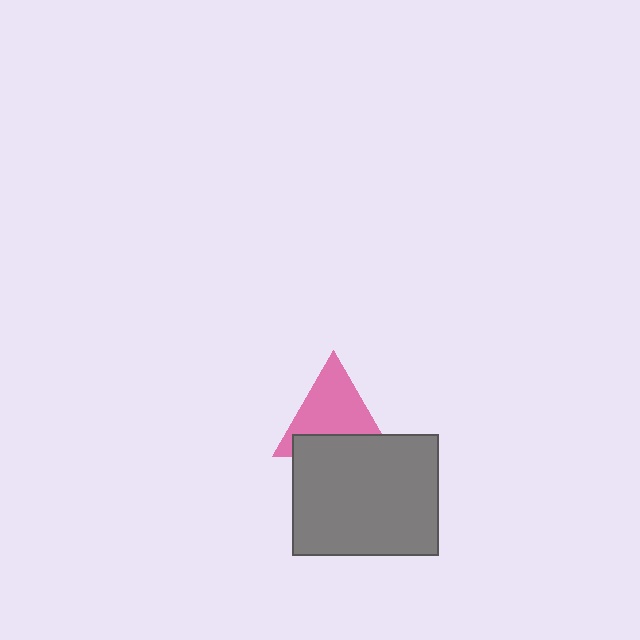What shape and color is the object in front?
The object in front is a gray rectangle.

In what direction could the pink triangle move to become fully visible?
The pink triangle could move up. That would shift it out from behind the gray rectangle entirely.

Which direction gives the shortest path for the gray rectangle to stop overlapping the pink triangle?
Moving down gives the shortest separation.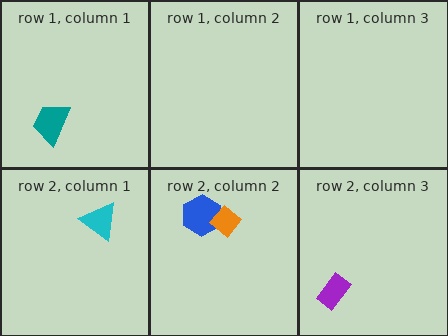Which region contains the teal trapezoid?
The row 1, column 1 region.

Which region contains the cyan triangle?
The row 2, column 1 region.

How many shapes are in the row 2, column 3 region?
1.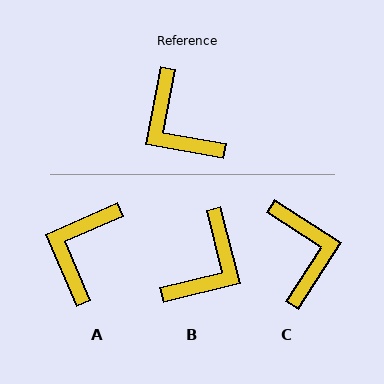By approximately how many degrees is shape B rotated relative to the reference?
Approximately 115 degrees counter-clockwise.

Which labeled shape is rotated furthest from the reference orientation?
C, about 158 degrees away.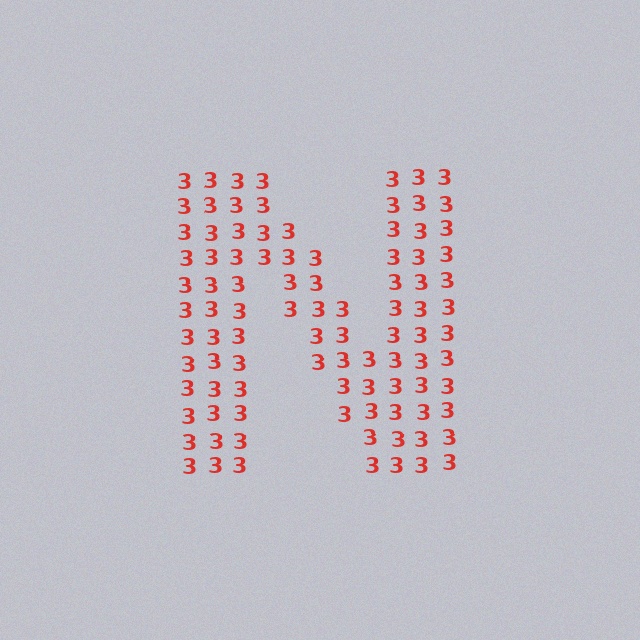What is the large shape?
The large shape is the letter N.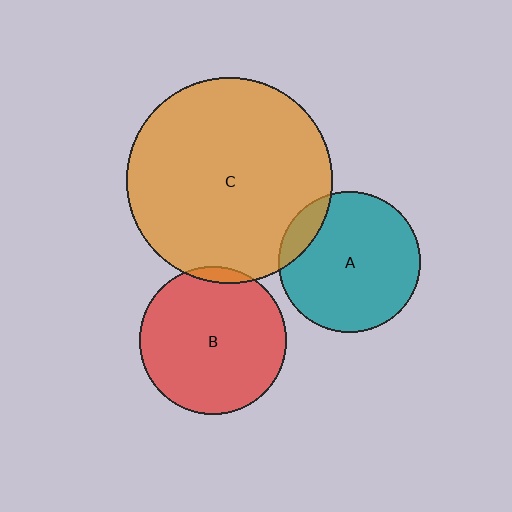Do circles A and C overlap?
Yes.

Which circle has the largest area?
Circle C (orange).